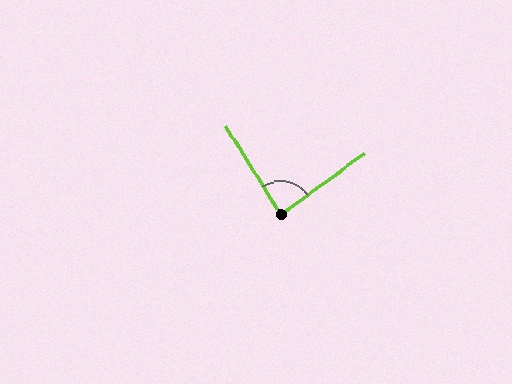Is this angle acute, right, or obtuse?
It is approximately a right angle.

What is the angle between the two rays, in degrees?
Approximately 86 degrees.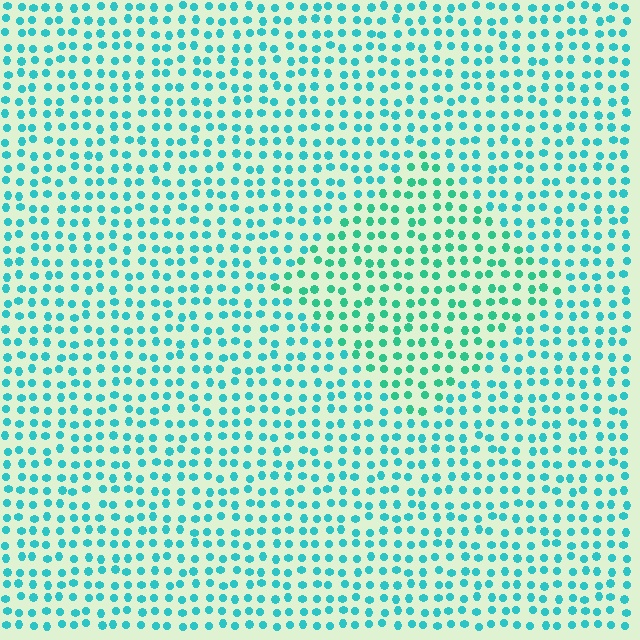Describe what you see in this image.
The image is filled with small cyan elements in a uniform arrangement. A diamond-shaped region is visible where the elements are tinted to a slightly different hue, forming a subtle color boundary.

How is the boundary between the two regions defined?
The boundary is defined purely by a slight shift in hue (about 24 degrees). Spacing, size, and orientation are identical on both sides.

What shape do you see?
I see a diamond.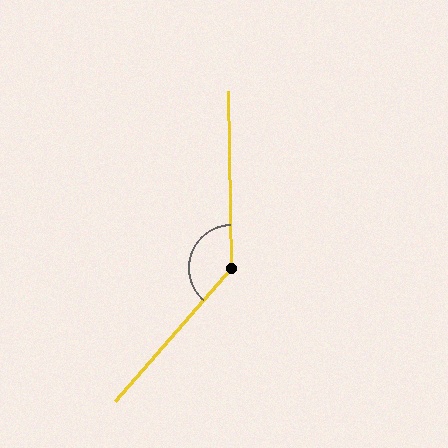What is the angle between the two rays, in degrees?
Approximately 138 degrees.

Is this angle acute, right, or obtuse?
It is obtuse.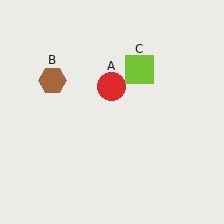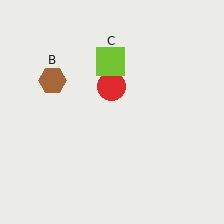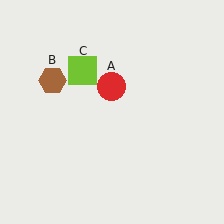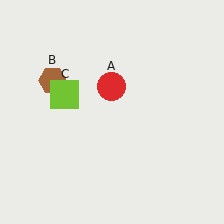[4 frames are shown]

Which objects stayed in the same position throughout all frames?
Red circle (object A) and brown hexagon (object B) remained stationary.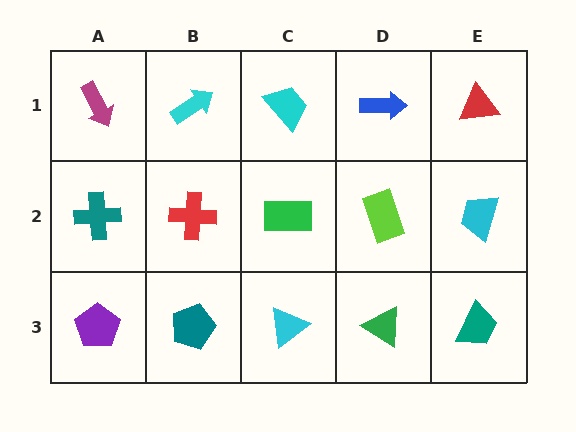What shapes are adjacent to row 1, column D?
A lime rectangle (row 2, column D), a cyan trapezoid (row 1, column C), a red triangle (row 1, column E).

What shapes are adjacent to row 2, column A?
A magenta arrow (row 1, column A), a purple pentagon (row 3, column A), a red cross (row 2, column B).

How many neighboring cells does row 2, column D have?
4.